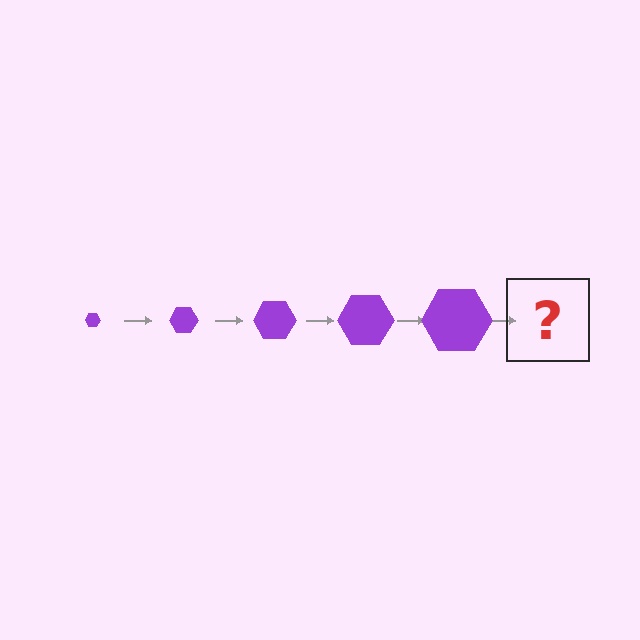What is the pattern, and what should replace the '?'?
The pattern is that the hexagon gets progressively larger each step. The '?' should be a purple hexagon, larger than the previous one.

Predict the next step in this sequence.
The next step is a purple hexagon, larger than the previous one.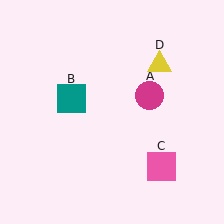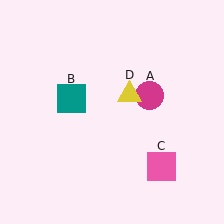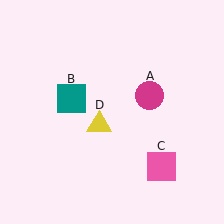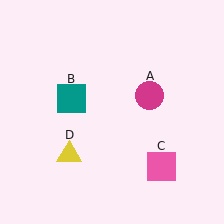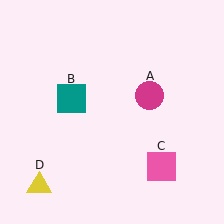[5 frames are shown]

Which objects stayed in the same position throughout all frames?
Magenta circle (object A) and teal square (object B) and pink square (object C) remained stationary.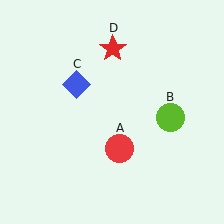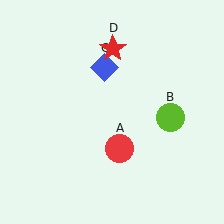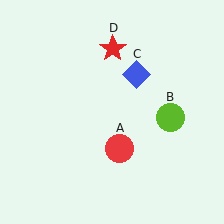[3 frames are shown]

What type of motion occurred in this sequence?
The blue diamond (object C) rotated clockwise around the center of the scene.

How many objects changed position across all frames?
1 object changed position: blue diamond (object C).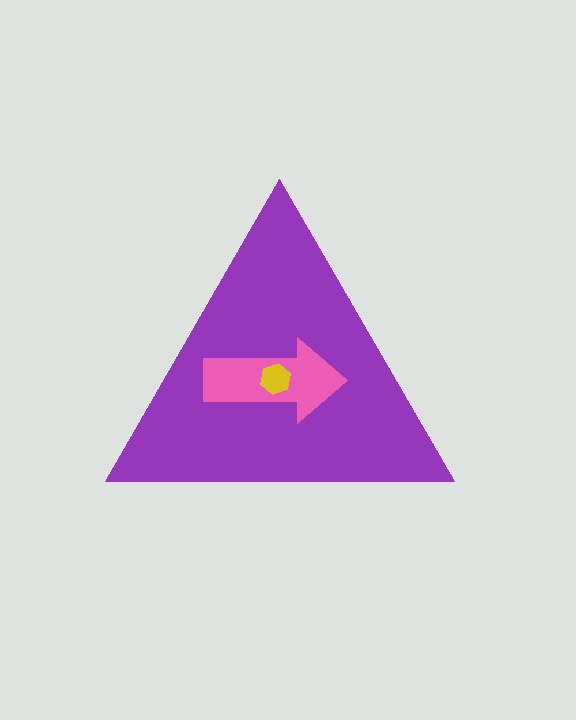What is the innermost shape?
The yellow hexagon.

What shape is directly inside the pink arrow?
The yellow hexagon.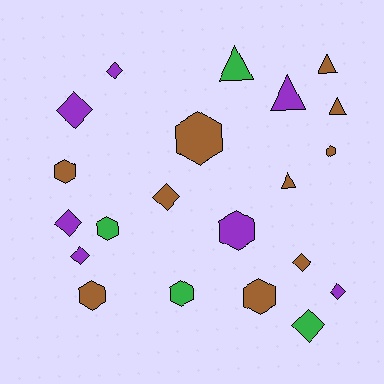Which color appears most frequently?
Brown, with 10 objects.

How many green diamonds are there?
There is 1 green diamond.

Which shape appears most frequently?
Hexagon, with 8 objects.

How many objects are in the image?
There are 21 objects.